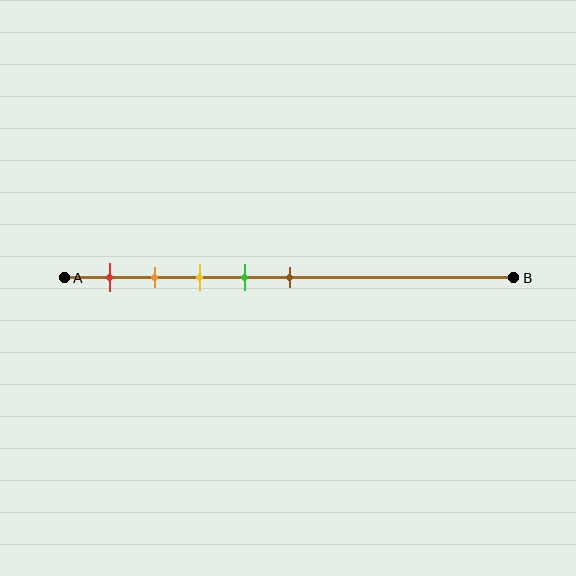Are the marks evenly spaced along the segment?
Yes, the marks are approximately evenly spaced.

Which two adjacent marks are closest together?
The orange and yellow marks are the closest adjacent pair.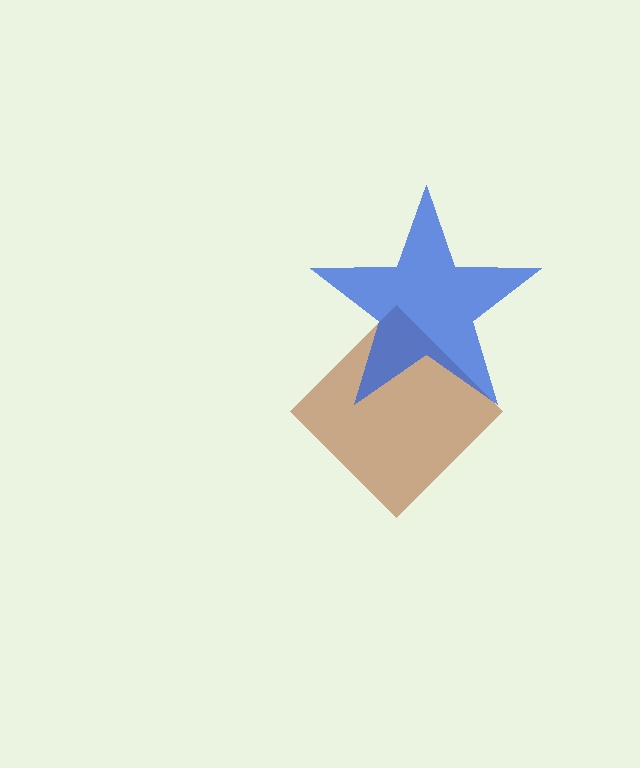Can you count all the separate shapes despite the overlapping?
Yes, there are 2 separate shapes.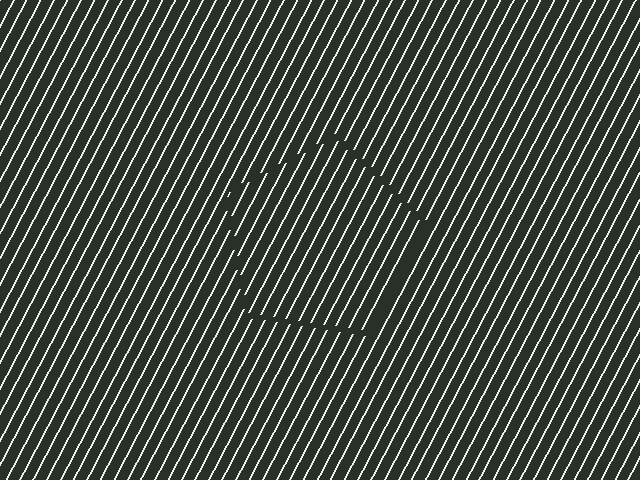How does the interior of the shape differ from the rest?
The interior of the shape contains the same grating, shifted by half a period — the contour is defined by the phase discontinuity where line-ends from the inner and outer gratings abut.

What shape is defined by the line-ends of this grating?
An illusory pentagon. The interior of the shape contains the same grating, shifted by half a period — the contour is defined by the phase discontinuity where line-ends from the inner and outer gratings abut.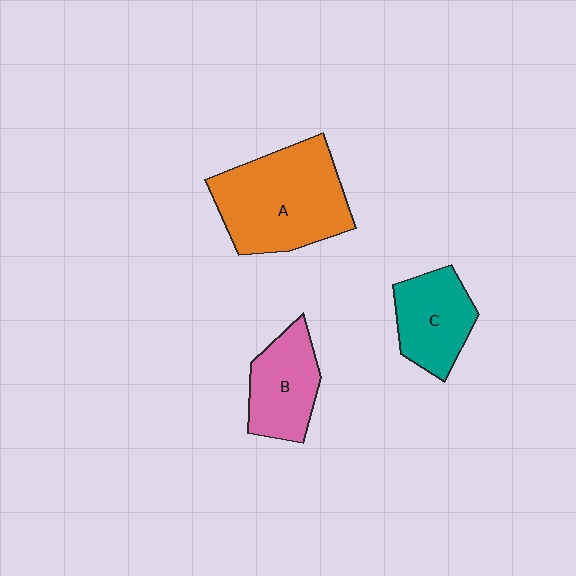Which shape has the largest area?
Shape A (orange).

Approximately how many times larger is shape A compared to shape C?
Approximately 1.8 times.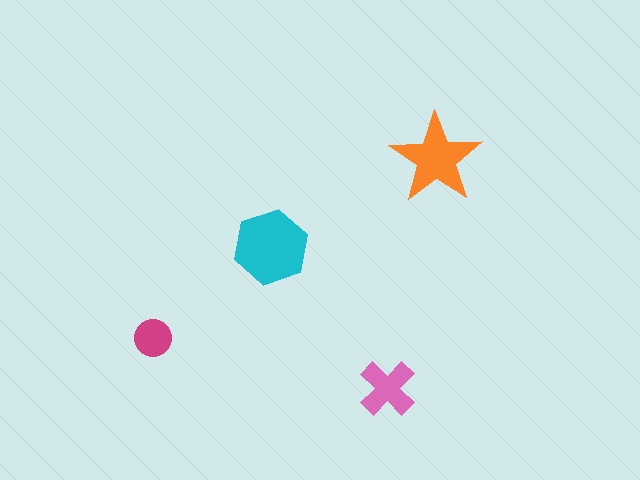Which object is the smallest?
The magenta circle.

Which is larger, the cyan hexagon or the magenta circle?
The cyan hexagon.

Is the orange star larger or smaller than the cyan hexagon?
Smaller.